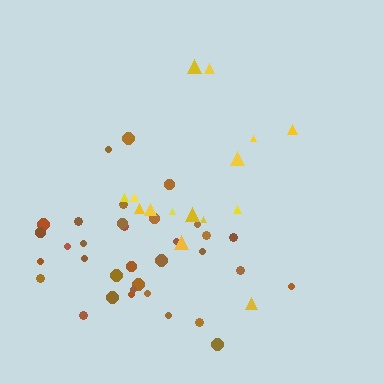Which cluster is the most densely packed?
Brown.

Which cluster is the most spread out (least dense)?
Yellow.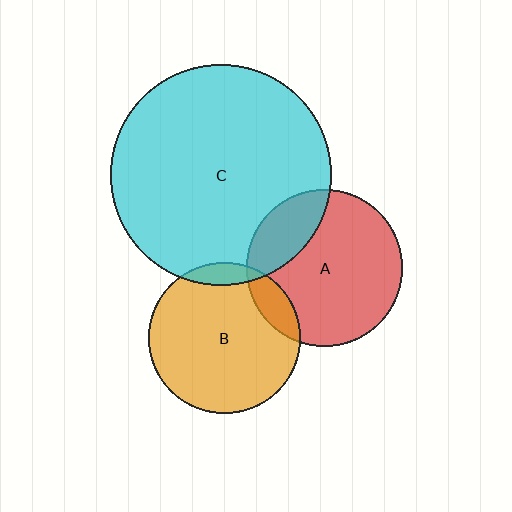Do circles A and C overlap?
Yes.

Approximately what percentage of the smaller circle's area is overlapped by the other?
Approximately 20%.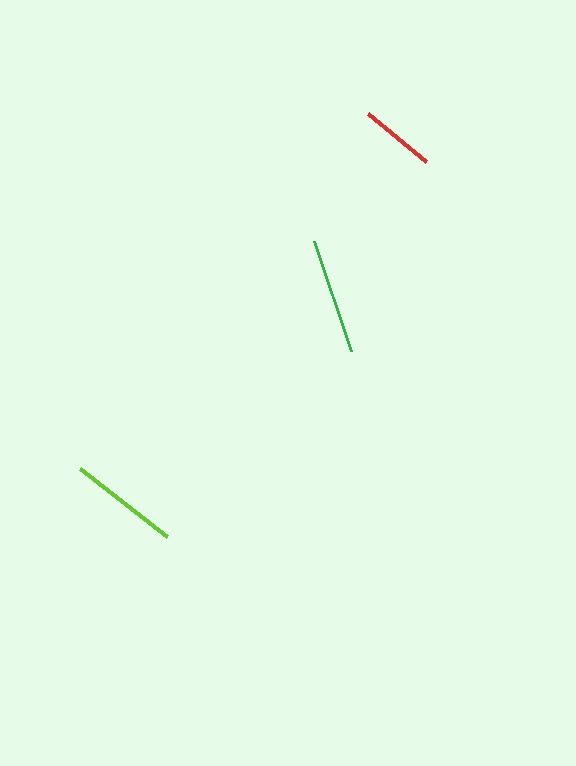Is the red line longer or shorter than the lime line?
The lime line is longer than the red line.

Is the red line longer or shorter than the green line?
The green line is longer than the red line.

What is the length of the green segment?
The green segment is approximately 116 pixels long.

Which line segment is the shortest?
The red line is the shortest at approximately 76 pixels.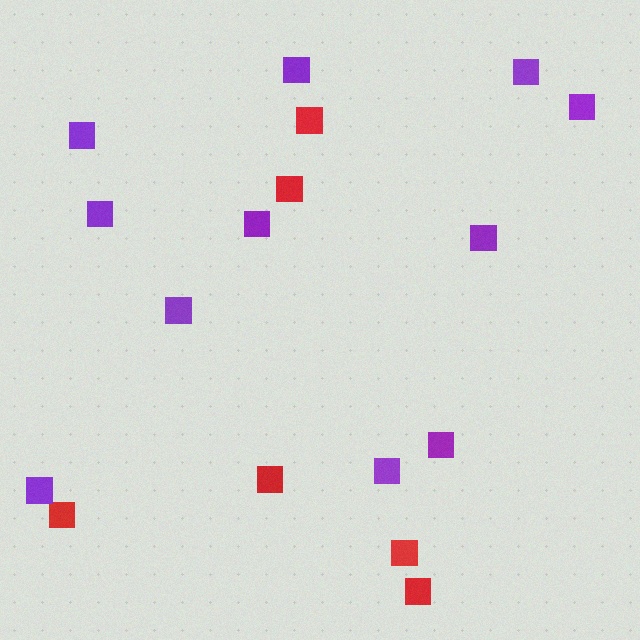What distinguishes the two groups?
There are 2 groups: one group of red squares (6) and one group of purple squares (11).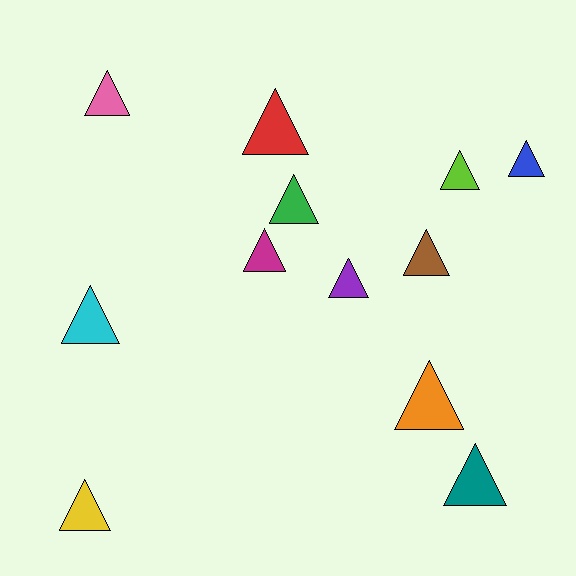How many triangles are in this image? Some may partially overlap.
There are 12 triangles.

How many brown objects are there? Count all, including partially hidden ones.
There is 1 brown object.